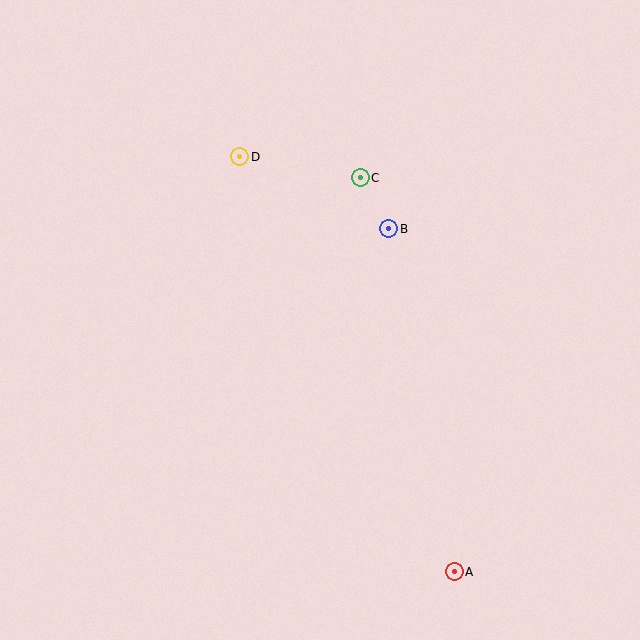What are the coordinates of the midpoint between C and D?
The midpoint between C and D is at (300, 167).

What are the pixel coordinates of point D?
Point D is at (240, 157).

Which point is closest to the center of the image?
Point B at (389, 229) is closest to the center.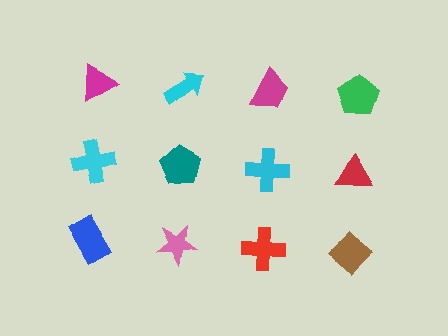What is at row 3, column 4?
A brown diamond.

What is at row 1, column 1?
A magenta triangle.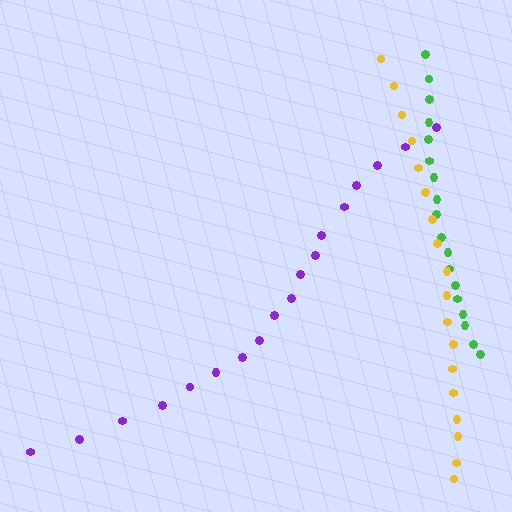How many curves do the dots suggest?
There are 3 distinct paths.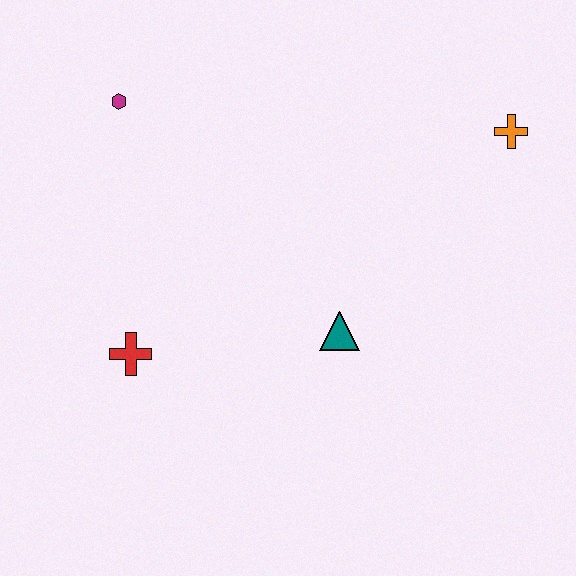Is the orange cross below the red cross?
No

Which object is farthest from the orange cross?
The red cross is farthest from the orange cross.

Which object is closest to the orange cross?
The teal triangle is closest to the orange cross.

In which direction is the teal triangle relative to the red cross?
The teal triangle is to the right of the red cross.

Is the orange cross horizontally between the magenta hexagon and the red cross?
No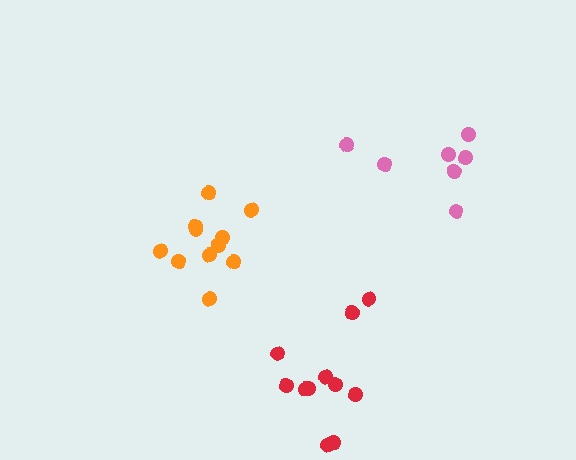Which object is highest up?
The pink cluster is topmost.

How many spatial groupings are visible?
There are 3 spatial groupings.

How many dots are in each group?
Group 1: 11 dots, Group 2: 11 dots, Group 3: 7 dots (29 total).